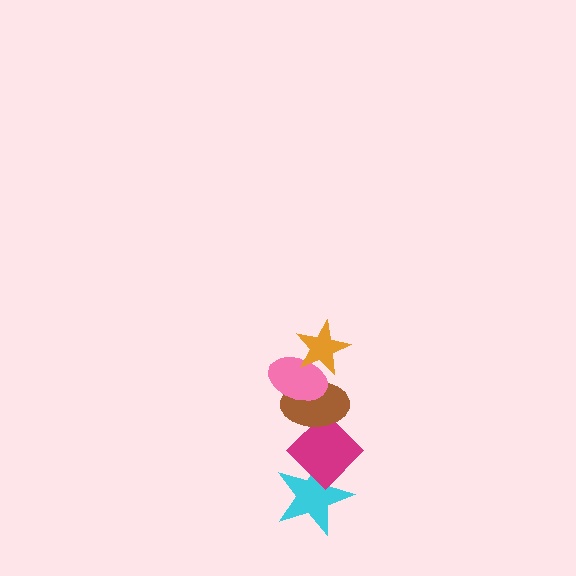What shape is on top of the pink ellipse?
The orange star is on top of the pink ellipse.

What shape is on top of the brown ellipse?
The pink ellipse is on top of the brown ellipse.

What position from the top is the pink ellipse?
The pink ellipse is 2nd from the top.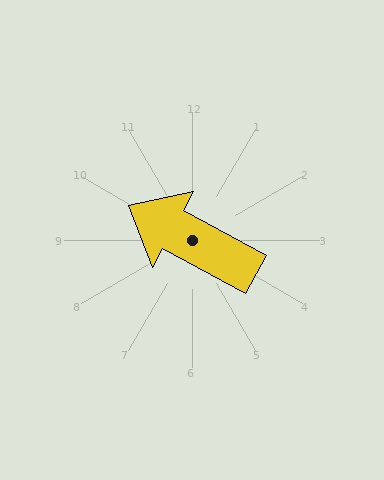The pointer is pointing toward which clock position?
Roughly 10 o'clock.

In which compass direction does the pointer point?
Northwest.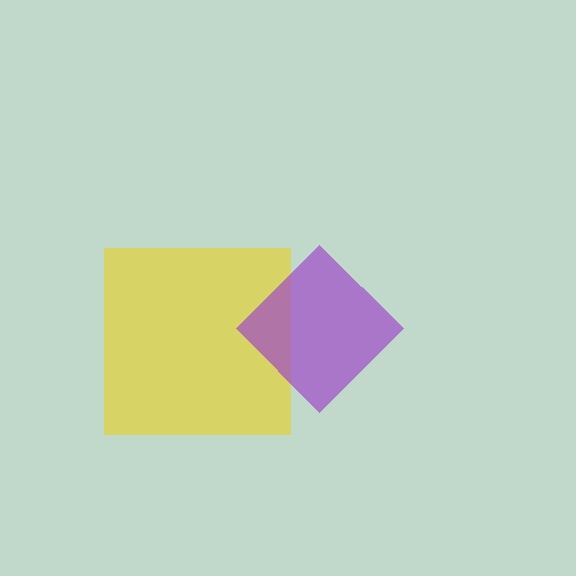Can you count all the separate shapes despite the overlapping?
Yes, there are 2 separate shapes.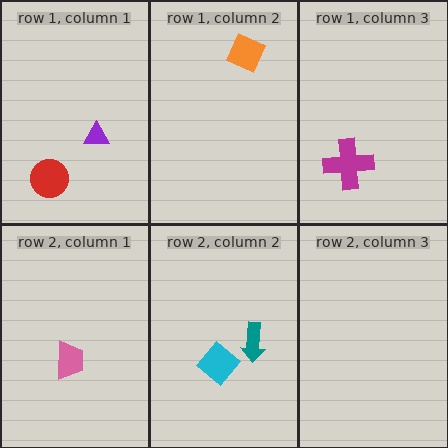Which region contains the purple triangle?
The row 1, column 1 region.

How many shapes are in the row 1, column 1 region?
2.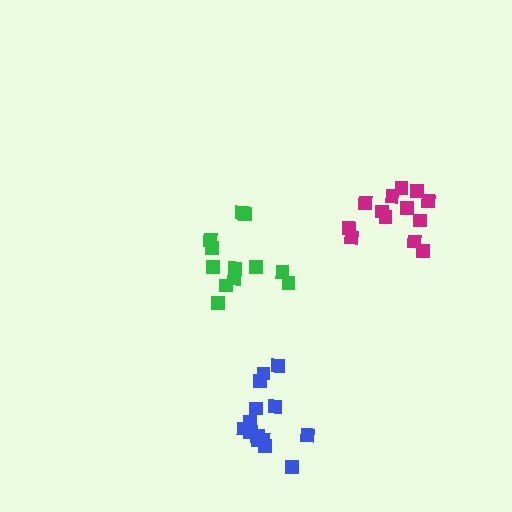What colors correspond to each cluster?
The clusters are colored: magenta, blue, green.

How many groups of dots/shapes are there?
There are 3 groups.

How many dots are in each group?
Group 1: 13 dots, Group 2: 14 dots, Group 3: 12 dots (39 total).